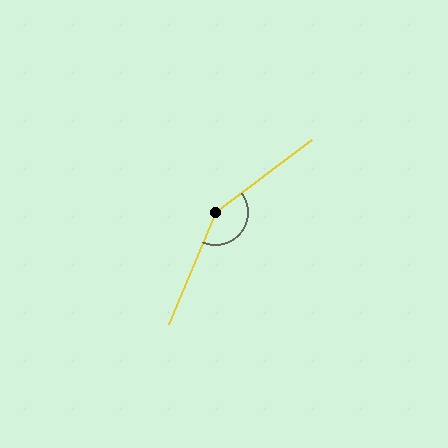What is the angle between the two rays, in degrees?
Approximately 150 degrees.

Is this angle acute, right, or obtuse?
It is obtuse.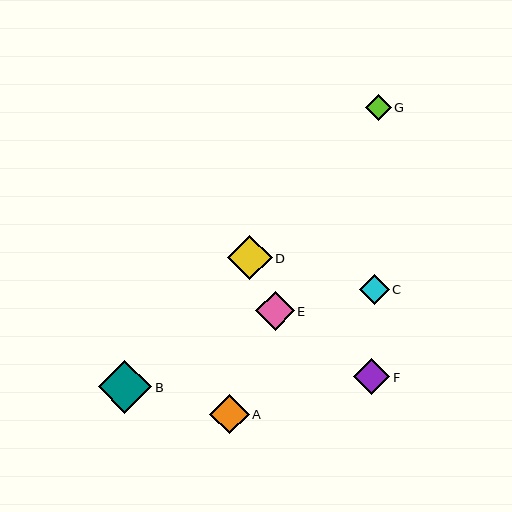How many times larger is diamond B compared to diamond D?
Diamond B is approximately 1.2 times the size of diamond D.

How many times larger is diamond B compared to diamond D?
Diamond B is approximately 1.2 times the size of diamond D.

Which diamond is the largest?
Diamond B is the largest with a size of approximately 54 pixels.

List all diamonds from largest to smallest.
From largest to smallest: B, D, A, E, F, C, G.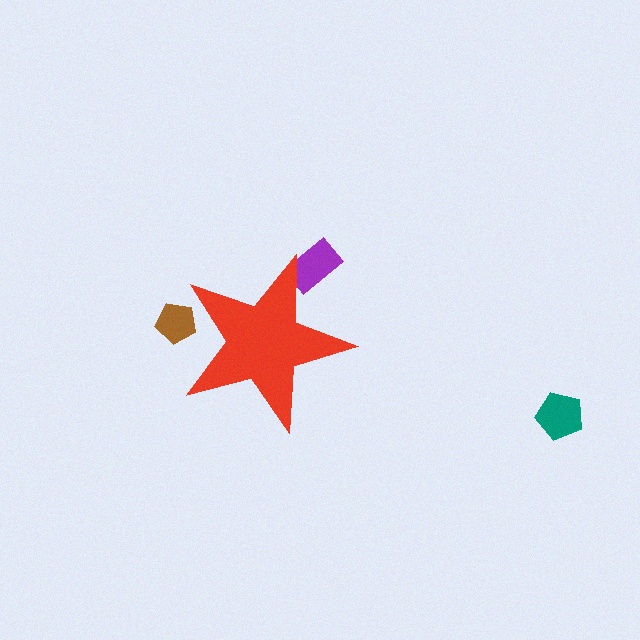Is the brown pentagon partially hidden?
Yes, the brown pentagon is partially hidden behind the red star.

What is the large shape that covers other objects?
A red star.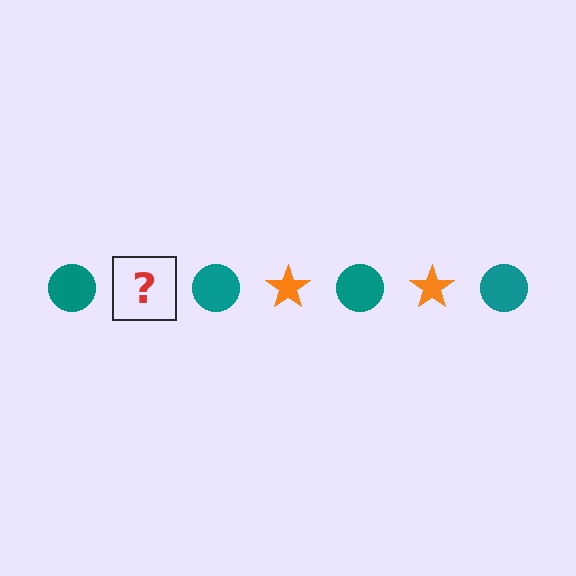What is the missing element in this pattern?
The missing element is an orange star.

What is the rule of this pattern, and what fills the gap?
The rule is that the pattern alternates between teal circle and orange star. The gap should be filled with an orange star.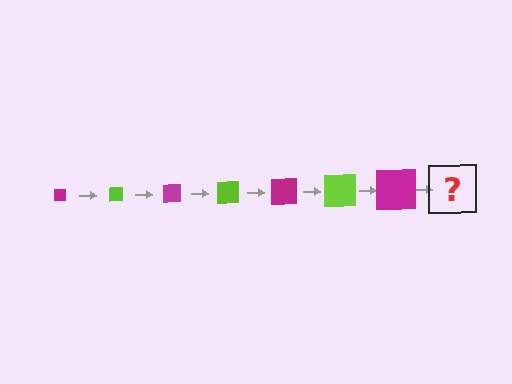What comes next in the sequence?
The next element should be a lime square, larger than the previous one.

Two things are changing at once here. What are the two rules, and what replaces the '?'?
The two rules are that the square grows larger each step and the color cycles through magenta and lime. The '?' should be a lime square, larger than the previous one.